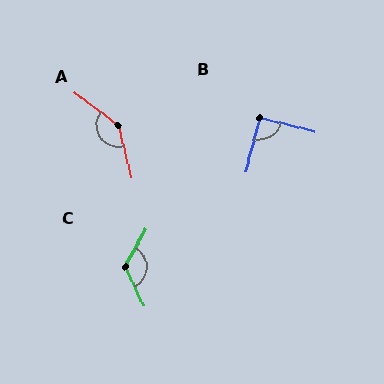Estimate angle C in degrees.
Approximately 126 degrees.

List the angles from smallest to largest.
B (91°), C (126°), A (142°).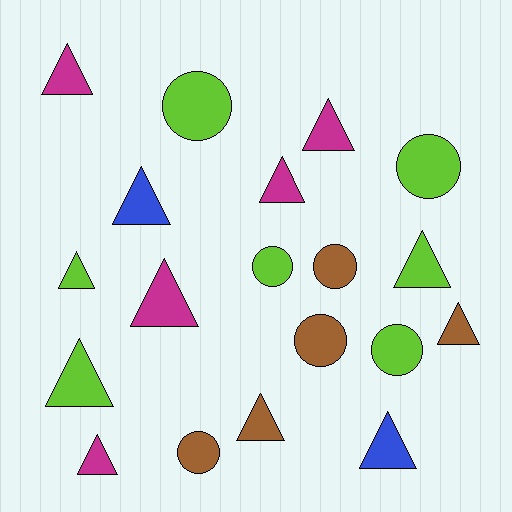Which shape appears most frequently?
Triangle, with 12 objects.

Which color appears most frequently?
Lime, with 7 objects.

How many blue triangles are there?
There are 2 blue triangles.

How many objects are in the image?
There are 19 objects.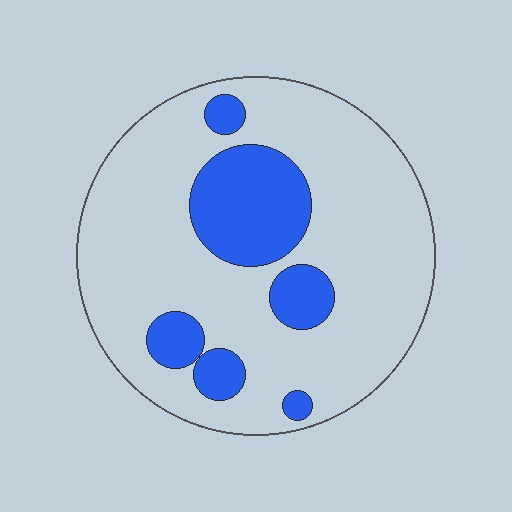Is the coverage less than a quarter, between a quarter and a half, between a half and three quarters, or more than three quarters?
Less than a quarter.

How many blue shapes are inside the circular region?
6.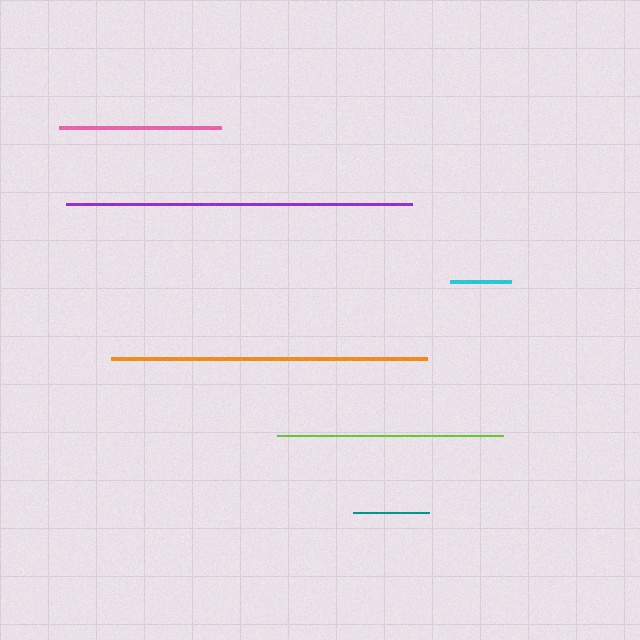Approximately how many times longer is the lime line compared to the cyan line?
The lime line is approximately 3.7 times the length of the cyan line.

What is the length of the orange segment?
The orange segment is approximately 316 pixels long.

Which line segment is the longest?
The purple line is the longest at approximately 346 pixels.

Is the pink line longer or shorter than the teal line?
The pink line is longer than the teal line.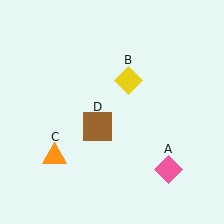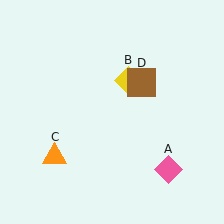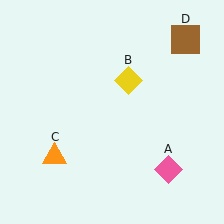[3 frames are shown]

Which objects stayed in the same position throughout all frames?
Pink diamond (object A) and yellow diamond (object B) and orange triangle (object C) remained stationary.